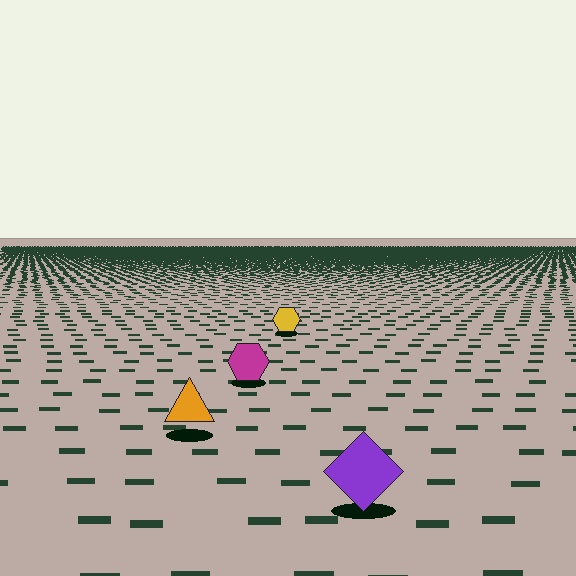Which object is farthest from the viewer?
The yellow hexagon is farthest from the viewer. It appears smaller and the ground texture around it is denser.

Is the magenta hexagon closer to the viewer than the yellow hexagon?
Yes. The magenta hexagon is closer — you can tell from the texture gradient: the ground texture is coarser near it.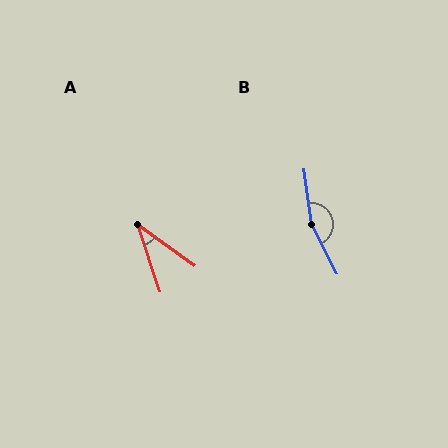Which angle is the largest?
B, at approximately 160 degrees.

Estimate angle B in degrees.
Approximately 160 degrees.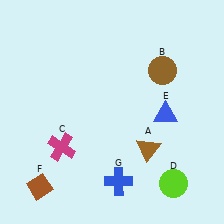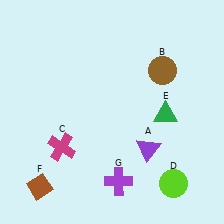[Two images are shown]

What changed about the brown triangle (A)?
In Image 1, A is brown. In Image 2, it changed to purple.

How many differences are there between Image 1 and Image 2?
There are 3 differences between the two images.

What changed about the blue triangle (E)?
In Image 1, E is blue. In Image 2, it changed to green.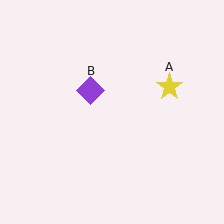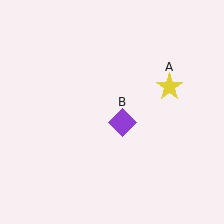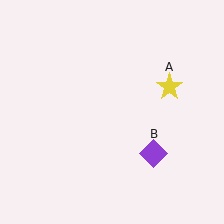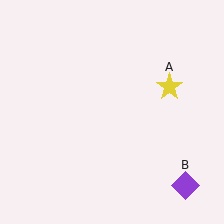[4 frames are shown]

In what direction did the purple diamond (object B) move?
The purple diamond (object B) moved down and to the right.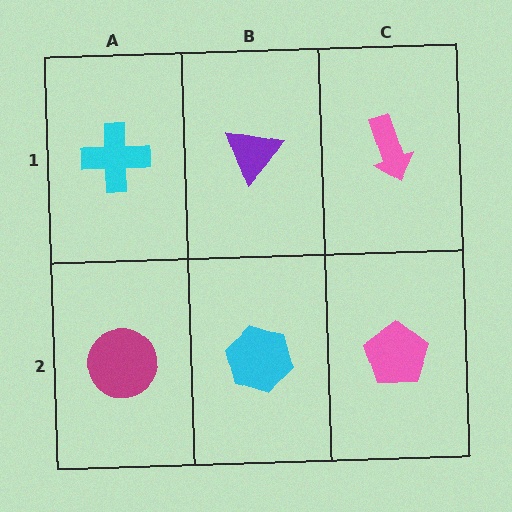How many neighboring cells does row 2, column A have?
2.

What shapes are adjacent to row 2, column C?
A pink arrow (row 1, column C), a cyan hexagon (row 2, column B).